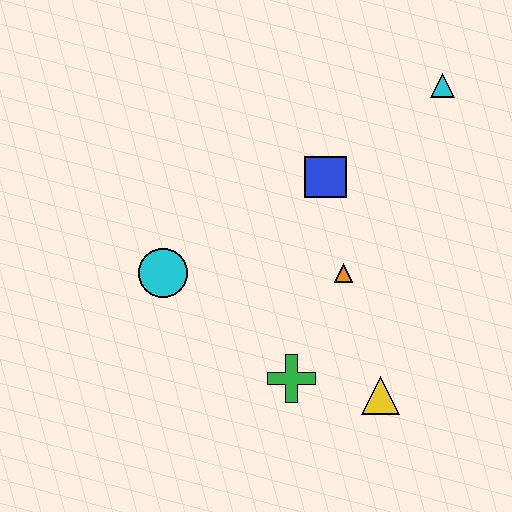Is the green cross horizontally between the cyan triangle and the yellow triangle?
No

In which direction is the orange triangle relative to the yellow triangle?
The orange triangle is above the yellow triangle.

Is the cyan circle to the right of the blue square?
No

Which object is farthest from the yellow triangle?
The cyan triangle is farthest from the yellow triangle.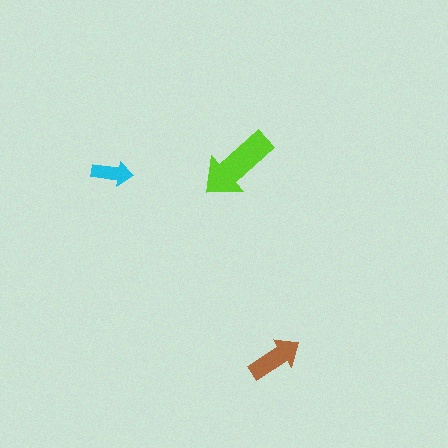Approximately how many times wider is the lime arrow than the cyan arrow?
About 2 times wider.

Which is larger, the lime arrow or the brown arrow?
The lime one.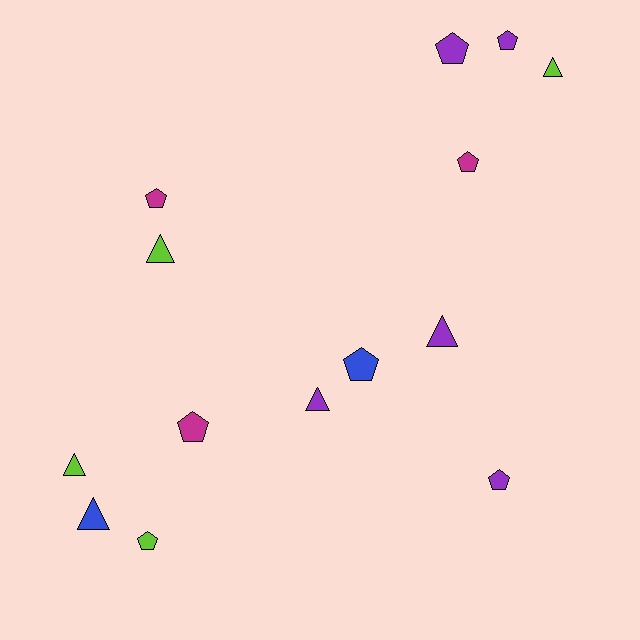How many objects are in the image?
There are 14 objects.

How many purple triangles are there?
There are 2 purple triangles.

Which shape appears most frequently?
Pentagon, with 8 objects.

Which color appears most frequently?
Purple, with 5 objects.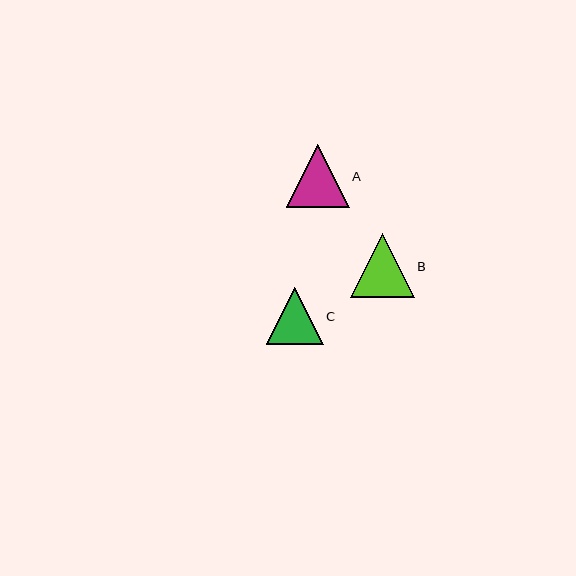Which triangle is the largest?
Triangle B is the largest with a size of approximately 64 pixels.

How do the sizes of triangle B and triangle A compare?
Triangle B and triangle A are approximately the same size.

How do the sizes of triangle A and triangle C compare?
Triangle A and triangle C are approximately the same size.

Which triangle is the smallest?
Triangle C is the smallest with a size of approximately 57 pixels.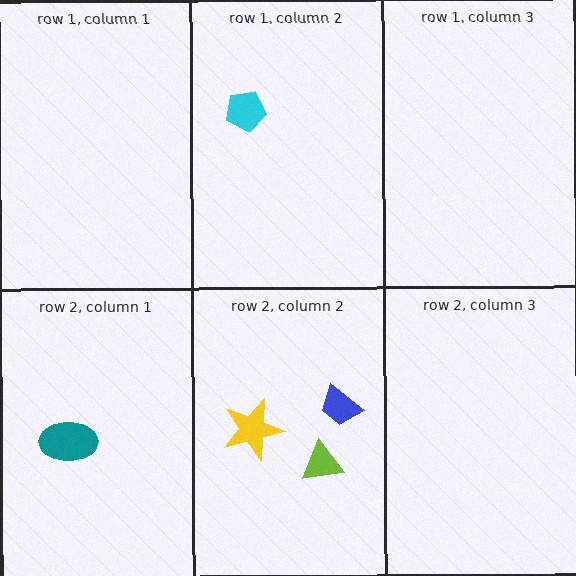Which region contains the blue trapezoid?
The row 2, column 2 region.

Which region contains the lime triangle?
The row 2, column 2 region.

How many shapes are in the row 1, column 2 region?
1.